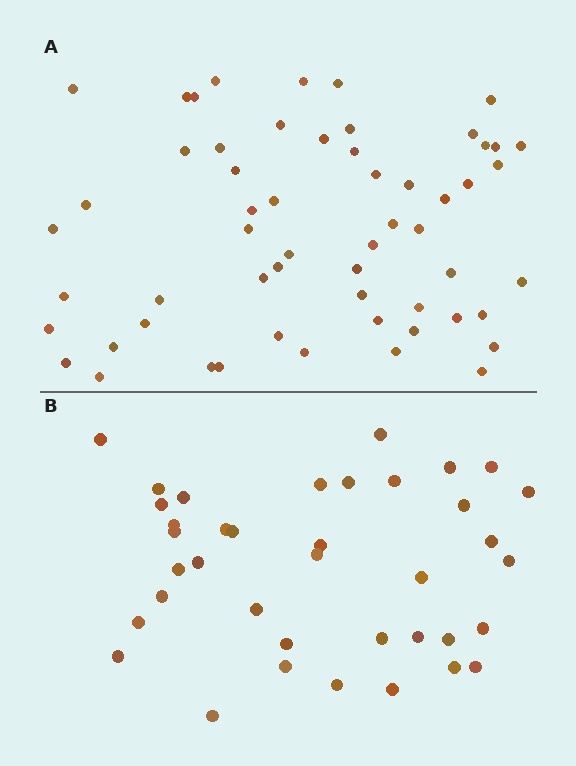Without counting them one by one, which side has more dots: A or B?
Region A (the top region) has more dots.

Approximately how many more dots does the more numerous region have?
Region A has approximately 20 more dots than region B.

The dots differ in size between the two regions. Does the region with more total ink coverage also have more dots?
No. Region B has more total ink coverage because its dots are larger, but region A actually contains more individual dots. Total area can be misleading — the number of items is what matters here.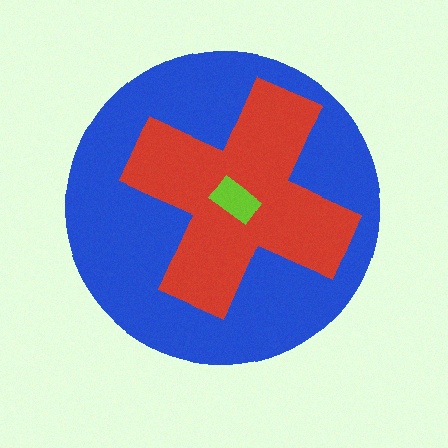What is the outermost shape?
The blue circle.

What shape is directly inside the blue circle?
The red cross.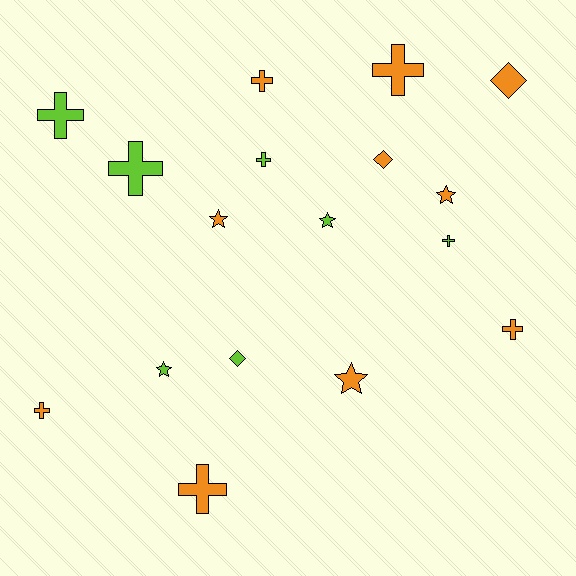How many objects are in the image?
There are 17 objects.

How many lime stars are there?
There are 2 lime stars.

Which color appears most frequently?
Orange, with 10 objects.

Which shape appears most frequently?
Cross, with 9 objects.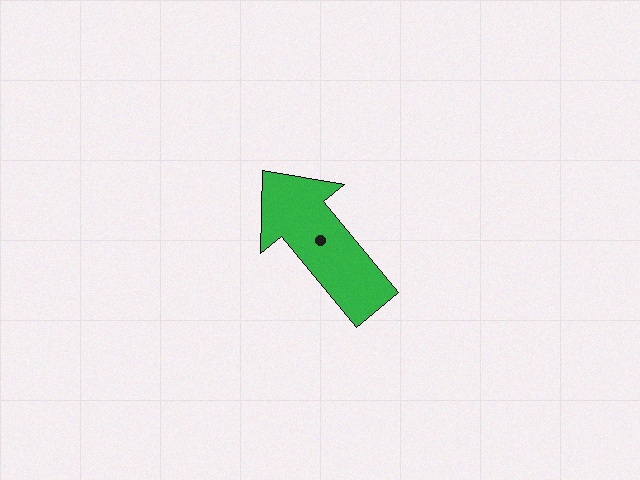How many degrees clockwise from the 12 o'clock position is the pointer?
Approximately 321 degrees.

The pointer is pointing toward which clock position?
Roughly 11 o'clock.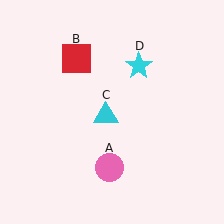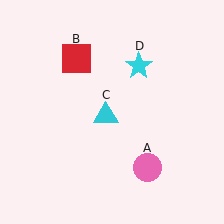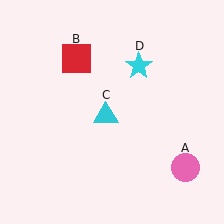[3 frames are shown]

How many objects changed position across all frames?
1 object changed position: pink circle (object A).